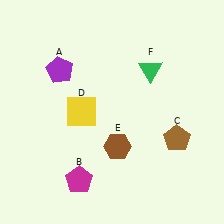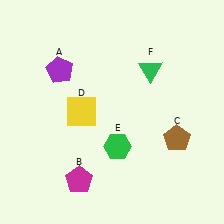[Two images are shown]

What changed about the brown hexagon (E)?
In Image 1, E is brown. In Image 2, it changed to green.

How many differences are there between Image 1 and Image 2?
There is 1 difference between the two images.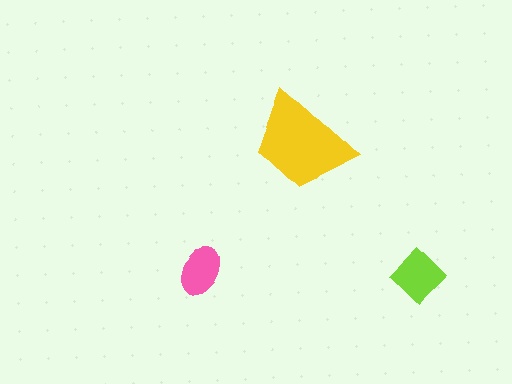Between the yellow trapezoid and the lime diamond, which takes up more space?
The yellow trapezoid.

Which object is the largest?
The yellow trapezoid.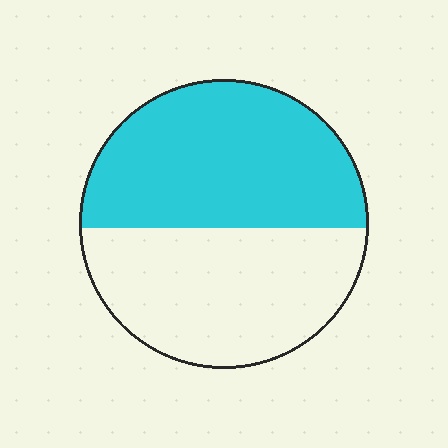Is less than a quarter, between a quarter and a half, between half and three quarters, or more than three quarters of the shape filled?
Between half and three quarters.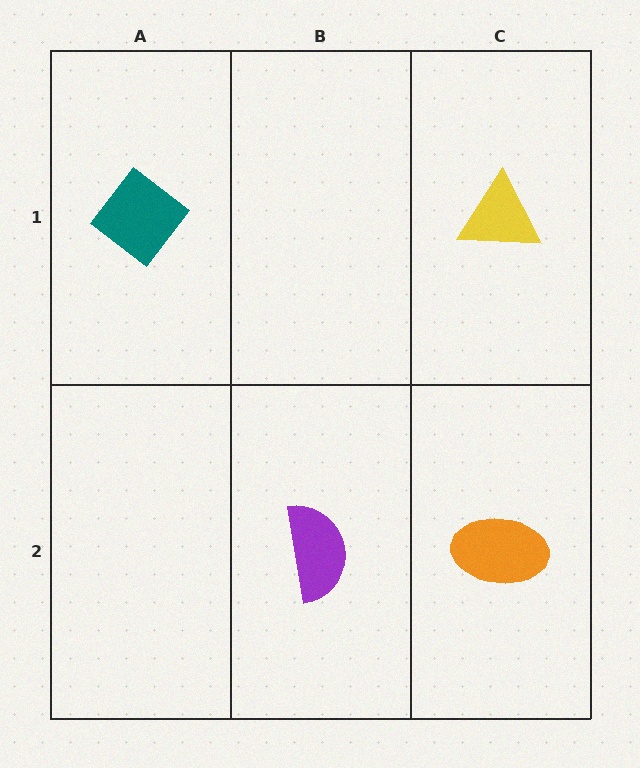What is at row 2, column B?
A purple semicircle.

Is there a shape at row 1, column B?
No, that cell is empty.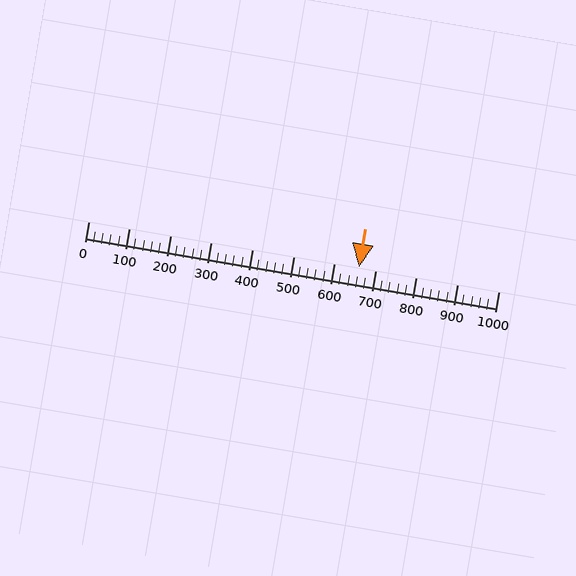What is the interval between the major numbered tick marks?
The major tick marks are spaced 100 units apart.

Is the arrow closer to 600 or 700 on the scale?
The arrow is closer to 700.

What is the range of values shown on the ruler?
The ruler shows values from 0 to 1000.